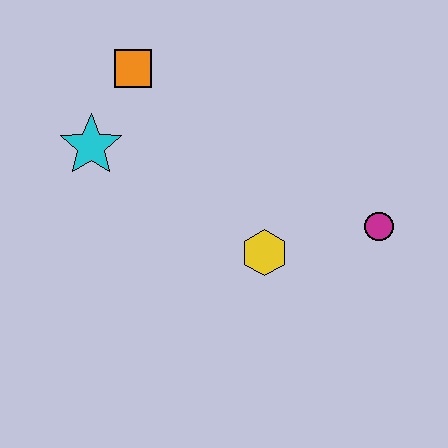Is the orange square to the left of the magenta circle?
Yes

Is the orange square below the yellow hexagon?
No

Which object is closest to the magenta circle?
The yellow hexagon is closest to the magenta circle.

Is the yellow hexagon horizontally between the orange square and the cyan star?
No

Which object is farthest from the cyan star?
The magenta circle is farthest from the cyan star.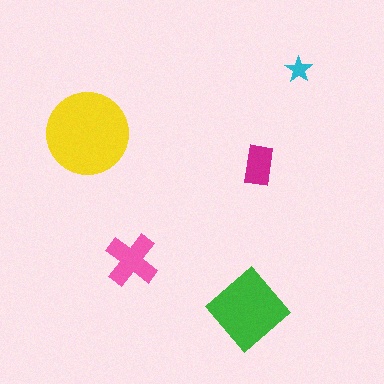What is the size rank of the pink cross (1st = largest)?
3rd.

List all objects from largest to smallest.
The yellow circle, the green diamond, the pink cross, the magenta rectangle, the cyan star.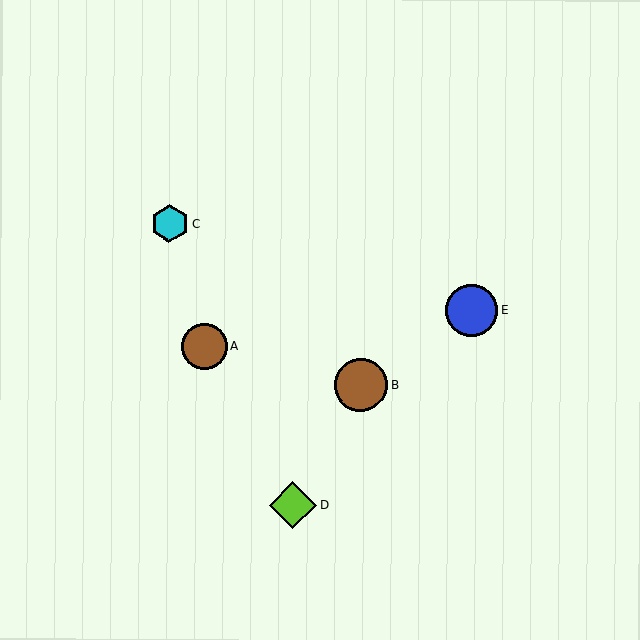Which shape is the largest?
The brown circle (labeled B) is the largest.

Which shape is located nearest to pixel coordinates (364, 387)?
The brown circle (labeled B) at (361, 386) is nearest to that location.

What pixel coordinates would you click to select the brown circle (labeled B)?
Click at (361, 386) to select the brown circle B.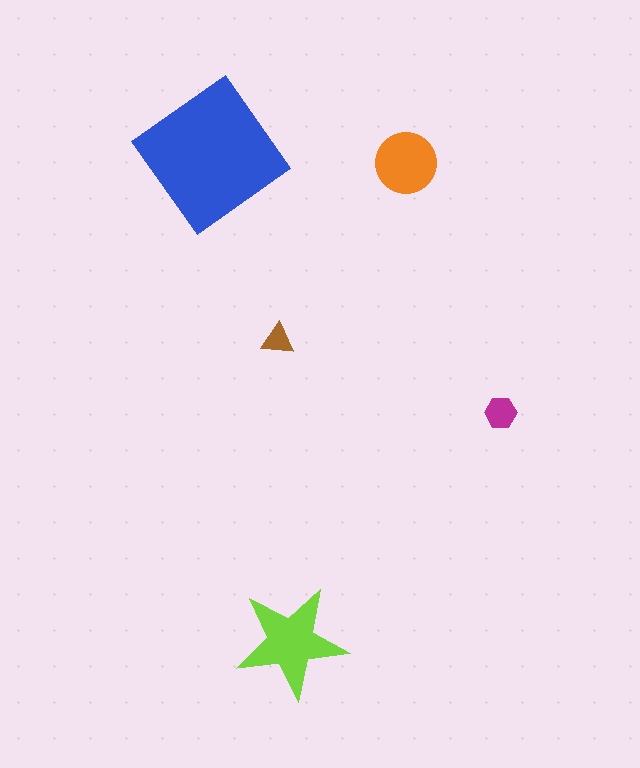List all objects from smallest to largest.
The brown triangle, the magenta hexagon, the orange circle, the lime star, the blue diamond.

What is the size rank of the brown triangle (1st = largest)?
5th.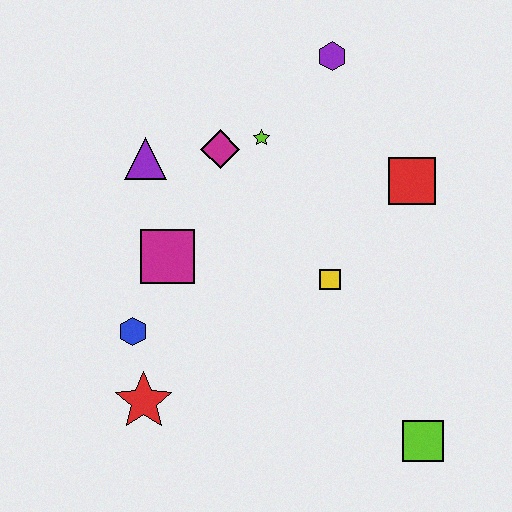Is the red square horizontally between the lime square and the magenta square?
Yes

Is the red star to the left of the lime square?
Yes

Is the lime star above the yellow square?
Yes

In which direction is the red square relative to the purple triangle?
The red square is to the right of the purple triangle.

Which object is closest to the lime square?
The yellow square is closest to the lime square.